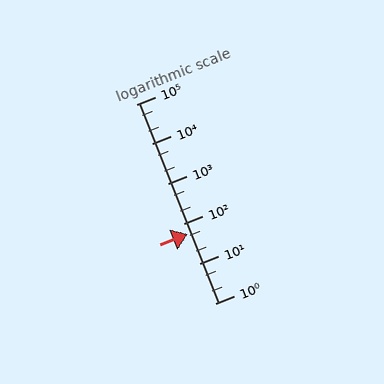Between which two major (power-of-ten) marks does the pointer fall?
The pointer is between 10 and 100.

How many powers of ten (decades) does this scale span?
The scale spans 5 decades, from 1 to 100000.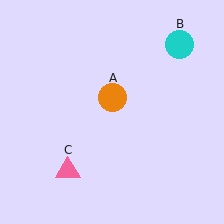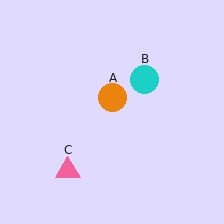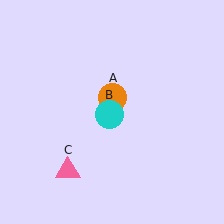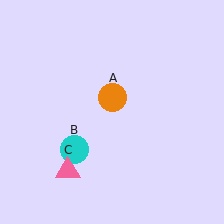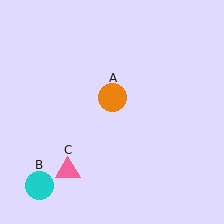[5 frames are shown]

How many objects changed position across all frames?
1 object changed position: cyan circle (object B).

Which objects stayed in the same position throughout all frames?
Orange circle (object A) and pink triangle (object C) remained stationary.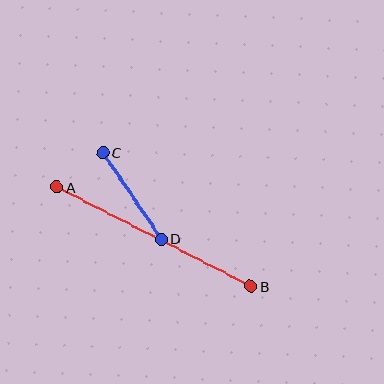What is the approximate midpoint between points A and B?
The midpoint is at approximately (154, 237) pixels.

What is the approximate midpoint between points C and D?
The midpoint is at approximately (132, 196) pixels.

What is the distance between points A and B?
The distance is approximately 218 pixels.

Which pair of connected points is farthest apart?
Points A and B are farthest apart.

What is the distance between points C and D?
The distance is approximately 104 pixels.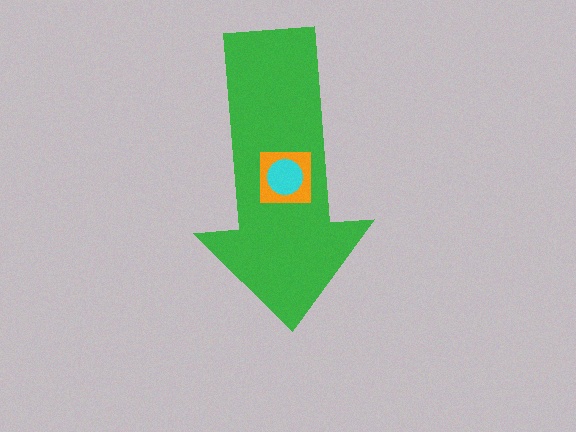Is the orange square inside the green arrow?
Yes.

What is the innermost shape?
The cyan circle.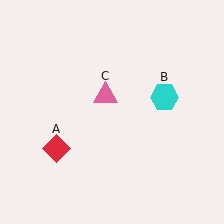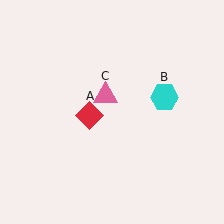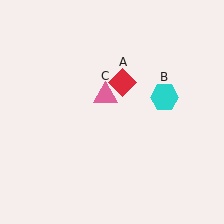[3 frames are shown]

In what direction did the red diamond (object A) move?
The red diamond (object A) moved up and to the right.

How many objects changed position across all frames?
1 object changed position: red diamond (object A).